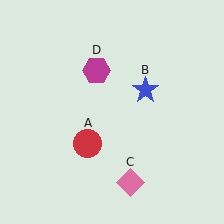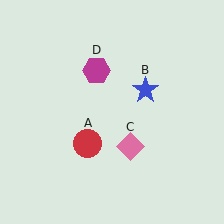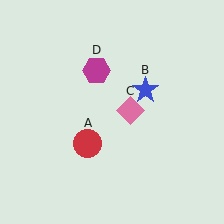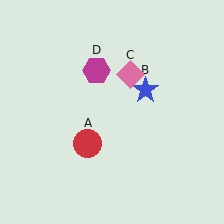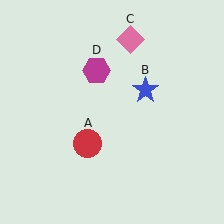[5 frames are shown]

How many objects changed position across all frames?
1 object changed position: pink diamond (object C).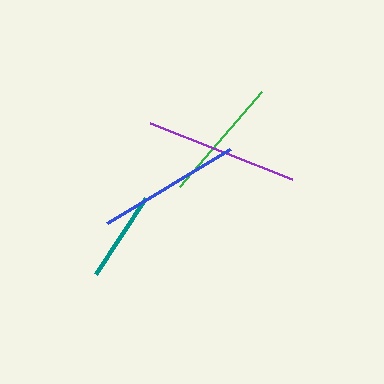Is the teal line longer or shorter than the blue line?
The blue line is longer than the teal line.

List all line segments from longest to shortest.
From longest to shortest: purple, blue, green, teal.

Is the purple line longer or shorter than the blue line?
The purple line is longer than the blue line.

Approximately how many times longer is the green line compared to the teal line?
The green line is approximately 1.4 times the length of the teal line.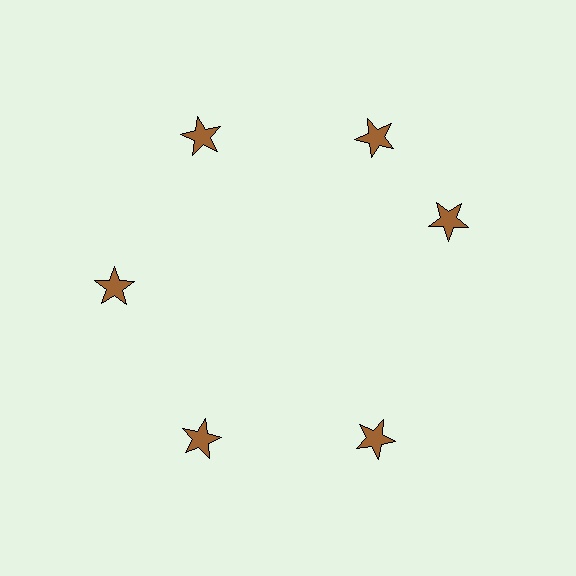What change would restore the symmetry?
The symmetry would be restored by rotating it back into even spacing with its neighbors so that all 6 stars sit at equal angles and equal distance from the center.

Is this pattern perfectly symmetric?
No. The 6 brown stars are arranged in a ring, but one element near the 3 o'clock position is rotated out of alignment along the ring, breaking the 6-fold rotational symmetry.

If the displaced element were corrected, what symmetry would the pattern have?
It would have 6-fold rotational symmetry — the pattern would map onto itself every 60 degrees.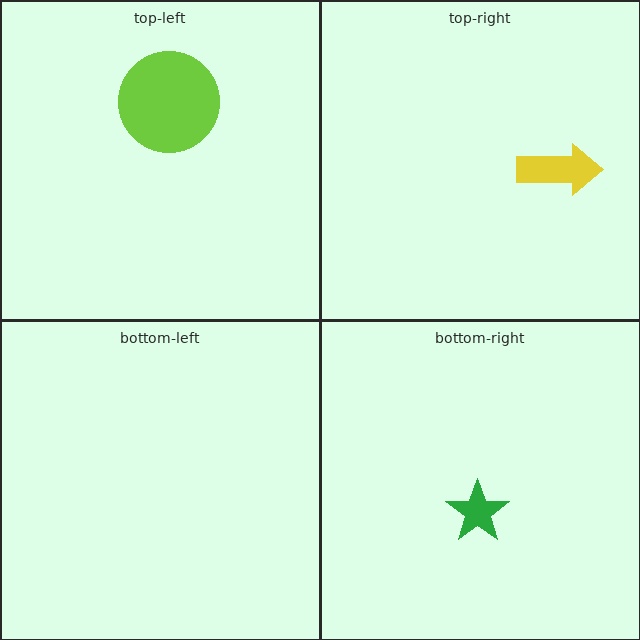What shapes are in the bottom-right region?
The green star.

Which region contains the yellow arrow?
The top-right region.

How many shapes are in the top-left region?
1.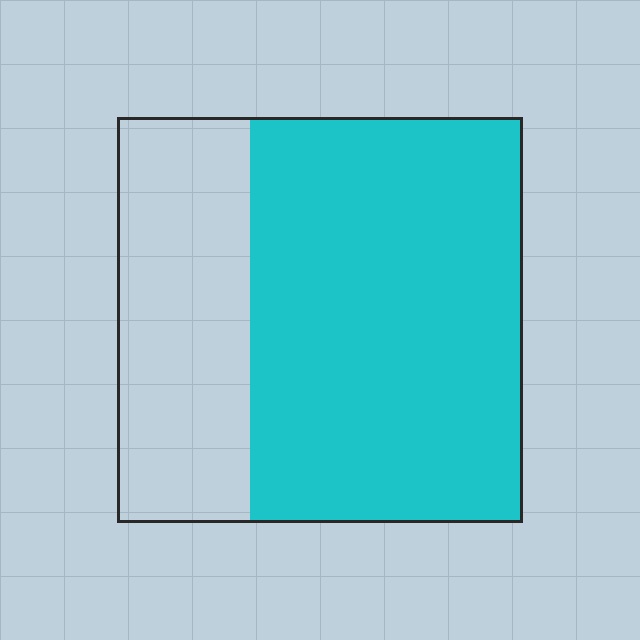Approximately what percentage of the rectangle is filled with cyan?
Approximately 65%.